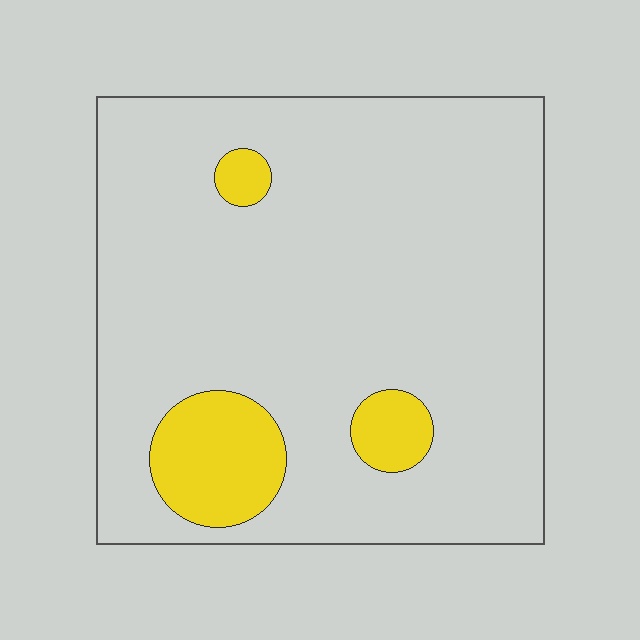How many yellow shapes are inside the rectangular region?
3.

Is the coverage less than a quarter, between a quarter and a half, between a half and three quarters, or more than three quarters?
Less than a quarter.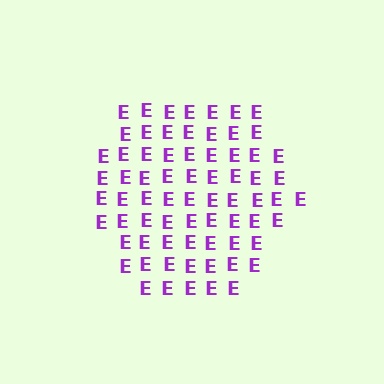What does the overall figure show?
The overall figure shows a hexagon.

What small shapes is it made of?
It is made of small letter E's.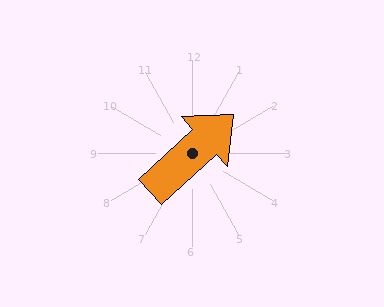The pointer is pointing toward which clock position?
Roughly 2 o'clock.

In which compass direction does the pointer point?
Northeast.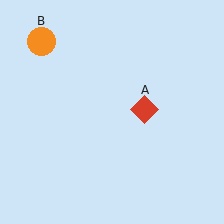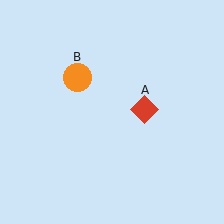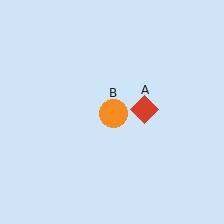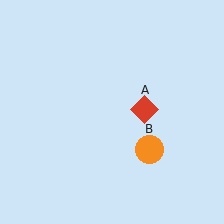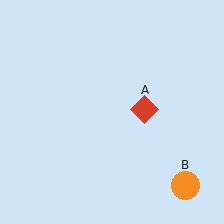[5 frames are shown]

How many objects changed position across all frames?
1 object changed position: orange circle (object B).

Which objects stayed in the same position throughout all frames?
Red diamond (object A) remained stationary.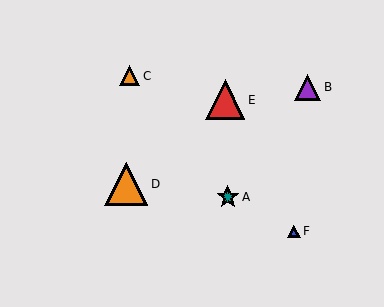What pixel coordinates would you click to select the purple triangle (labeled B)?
Click at (308, 87) to select the purple triangle B.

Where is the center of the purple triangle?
The center of the purple triangle is at (308, 87).